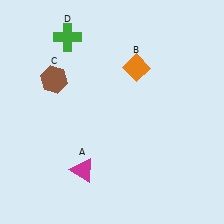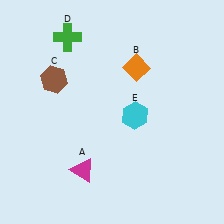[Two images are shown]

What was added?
A cyan hexagon (E) was added in Image 2.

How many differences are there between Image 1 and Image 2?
There is 1 difference between the two images.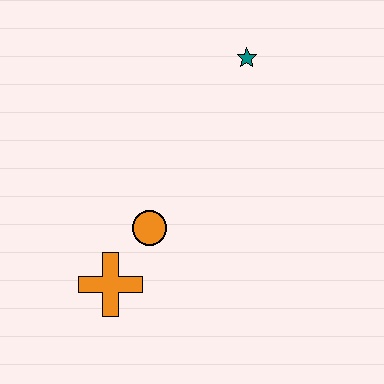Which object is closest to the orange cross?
The orange circle is closest to the orange cross.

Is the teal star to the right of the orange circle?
Yes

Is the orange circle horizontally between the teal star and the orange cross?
Yes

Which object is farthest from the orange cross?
The teal star is farthest from the orange cross.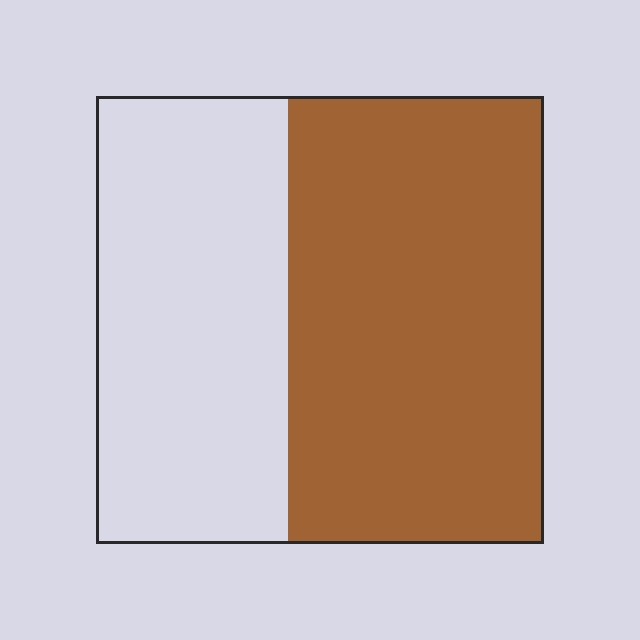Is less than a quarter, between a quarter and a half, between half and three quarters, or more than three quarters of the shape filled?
Between half and three quarters.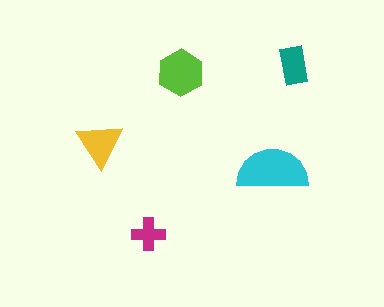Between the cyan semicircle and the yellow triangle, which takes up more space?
The cyan semicircle.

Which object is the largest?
The cyan semicircle.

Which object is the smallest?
The magenta cross.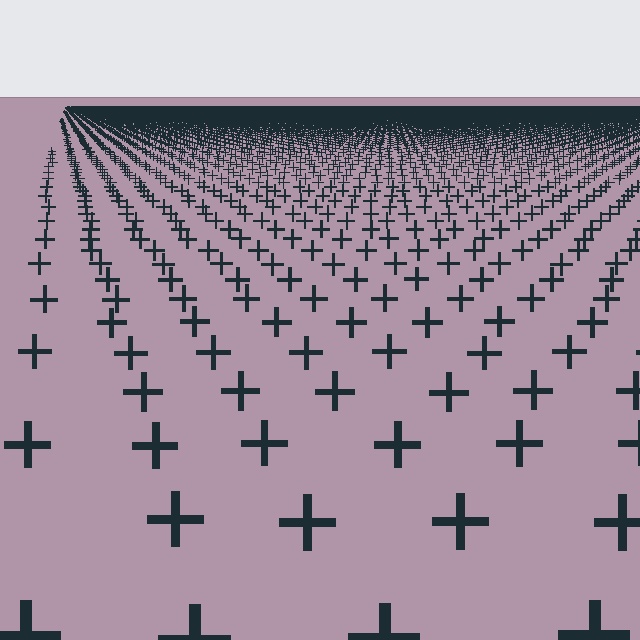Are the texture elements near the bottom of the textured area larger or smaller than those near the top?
Larger. Near the bottom, elements are closer to the viewer and appear at a bigger on-screen size.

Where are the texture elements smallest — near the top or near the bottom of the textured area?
Near the top.